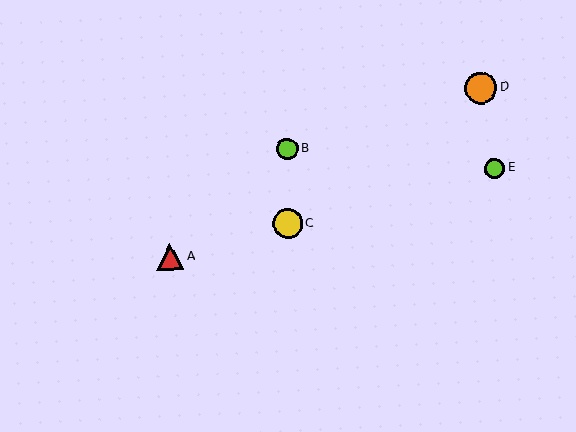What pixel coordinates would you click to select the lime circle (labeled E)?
Click at (494, 169) to select the lime circle E.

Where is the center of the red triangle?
The center of the red triangle is at (170, 256).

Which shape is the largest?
The orange circle (labeled D) is the largest.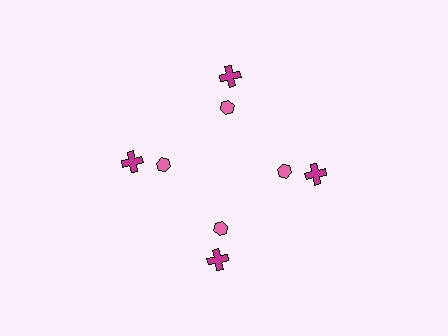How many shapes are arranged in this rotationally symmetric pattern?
There are 8 shapes, arranged in 4 groups of 2.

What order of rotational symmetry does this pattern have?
This pattern has 4-fold rotational symmetry.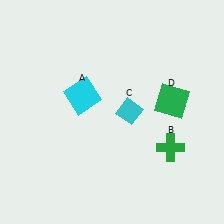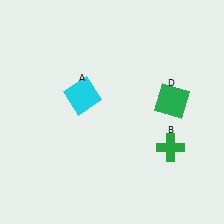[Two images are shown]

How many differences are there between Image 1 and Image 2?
There is 1 difference between the two images.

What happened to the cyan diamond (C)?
The cyan diamond (C) was removed in Image 2. It was in the top-right area of Image 1.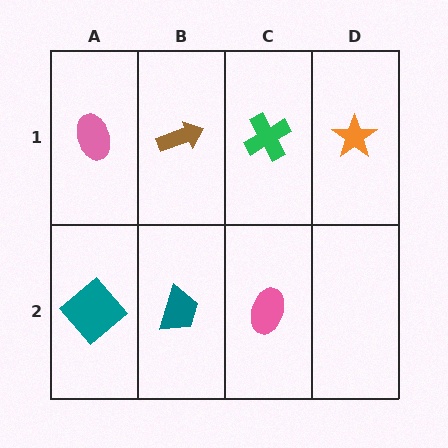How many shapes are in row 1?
4 shapes.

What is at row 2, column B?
A teal trapezoid.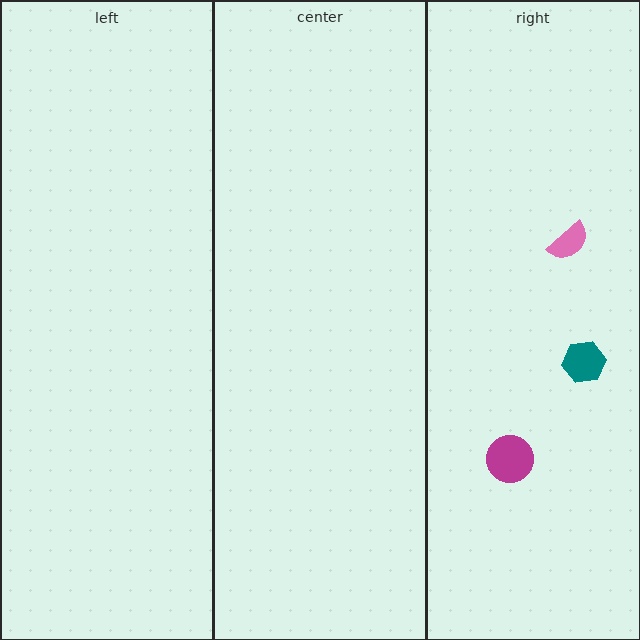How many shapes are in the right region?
3.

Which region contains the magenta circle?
The right region.